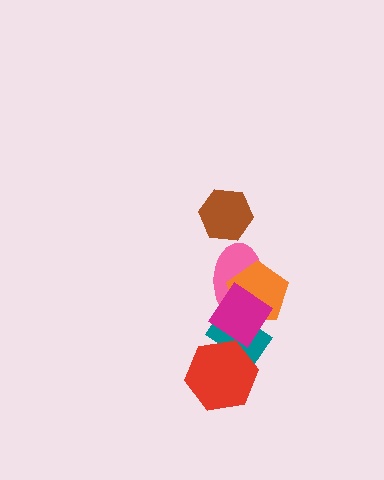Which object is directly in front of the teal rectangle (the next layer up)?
The red hexagon is directly in front of the teal rectangle.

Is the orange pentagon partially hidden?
Yes, it is partially covered by another shape.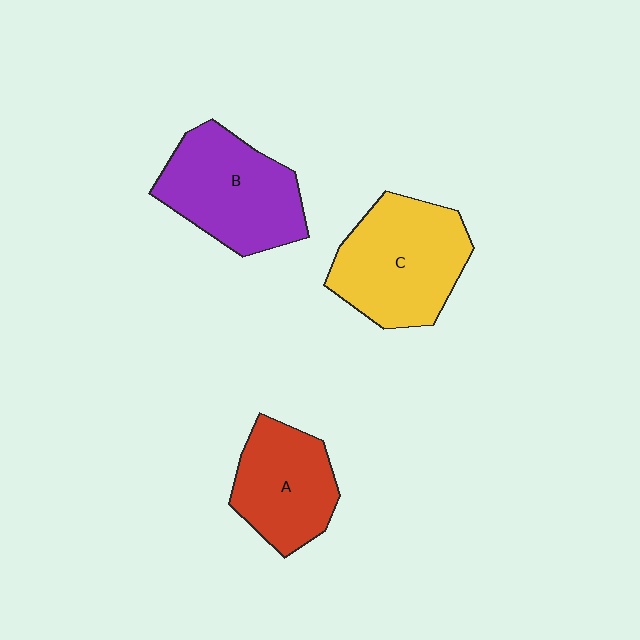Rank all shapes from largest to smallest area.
From largest to smallest: C (yellow), B (purple), A (red).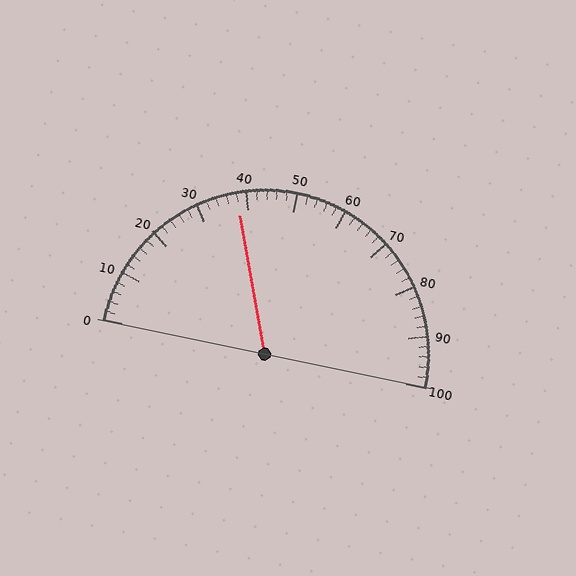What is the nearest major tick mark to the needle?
The nearest major tick mark is 40.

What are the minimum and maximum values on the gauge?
The gauge ranges from 0 to 100.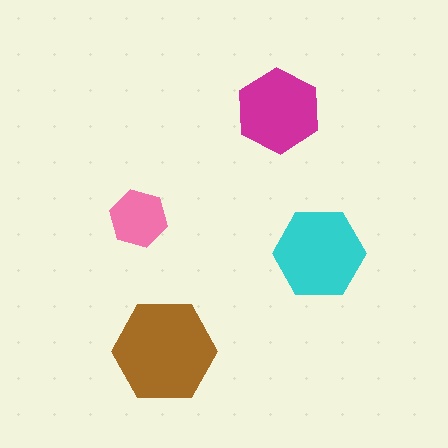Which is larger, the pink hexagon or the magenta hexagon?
The magenta one.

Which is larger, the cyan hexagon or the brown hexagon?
The brown one.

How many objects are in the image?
There are 4 objects in the image.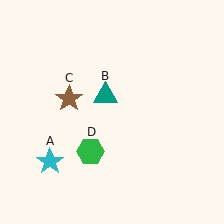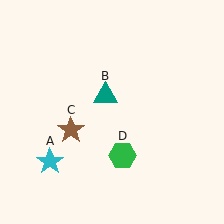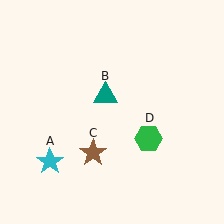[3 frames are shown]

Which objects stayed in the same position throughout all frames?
Cyan star (object A) and teal triangle (object B) remained stationary.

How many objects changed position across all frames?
2 objects changed position: brown star (object C), green hexagon (object D).